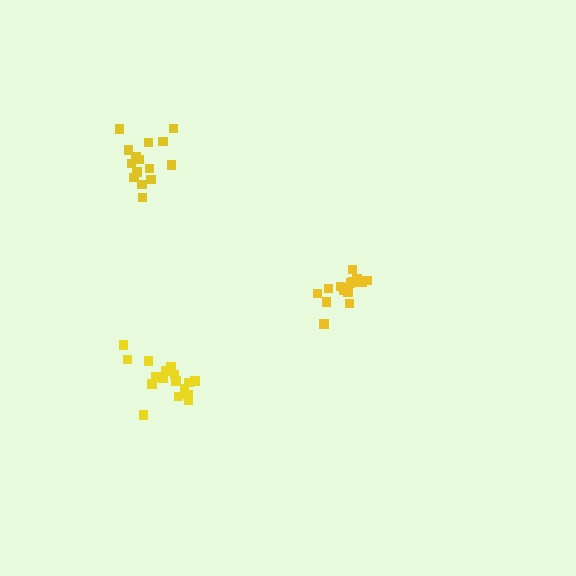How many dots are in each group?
Group 1: 15 dots, Group 2: 17 dots, Group 3: 15 dots (47 total).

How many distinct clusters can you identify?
There are 3 distinct clusters.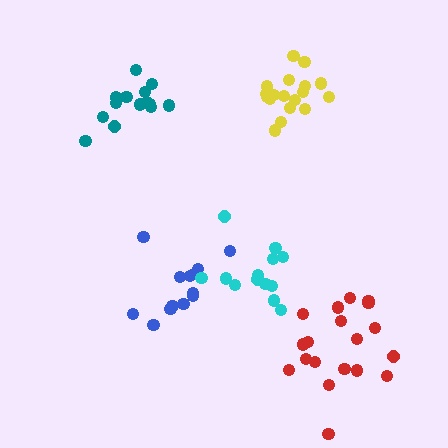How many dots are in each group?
Group 1: 18 dots, Group 2: 13 dots, Group 3: 13 dots, Group 4: 14 dots, Group 5: 19 dots (77 total).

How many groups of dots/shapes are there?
There are 5 groups.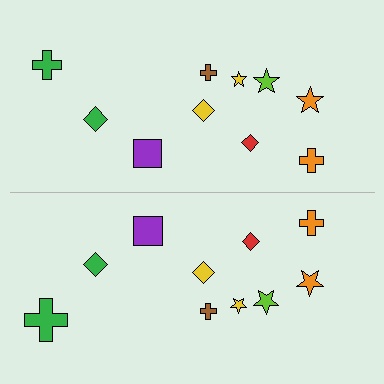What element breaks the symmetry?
The green cross on the bottom side has a different size than its mirror counterpart.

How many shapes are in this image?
There are 20 shapes in this image.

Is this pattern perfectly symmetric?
No, the pattern is not perfectly symmetric. The green cross on the bottom side has a different size than its mirror counterpart.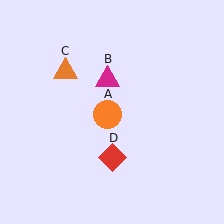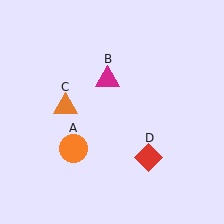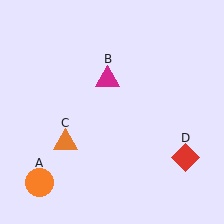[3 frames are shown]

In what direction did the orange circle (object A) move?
The orange circle (object A) moved down and to the left.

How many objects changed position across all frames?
3 objects changed position: orange circle (object A), orange triangle (object C), red diamond (object D).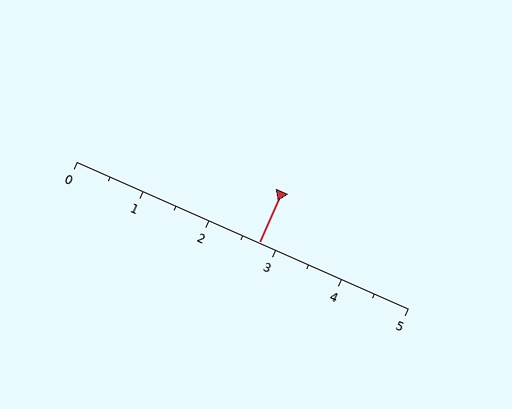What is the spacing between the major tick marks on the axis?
The major ticks are spaced 1 apart.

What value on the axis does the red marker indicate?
The marker indicates approximately 2.8.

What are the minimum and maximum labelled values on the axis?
The axis runs from 0 to 5.